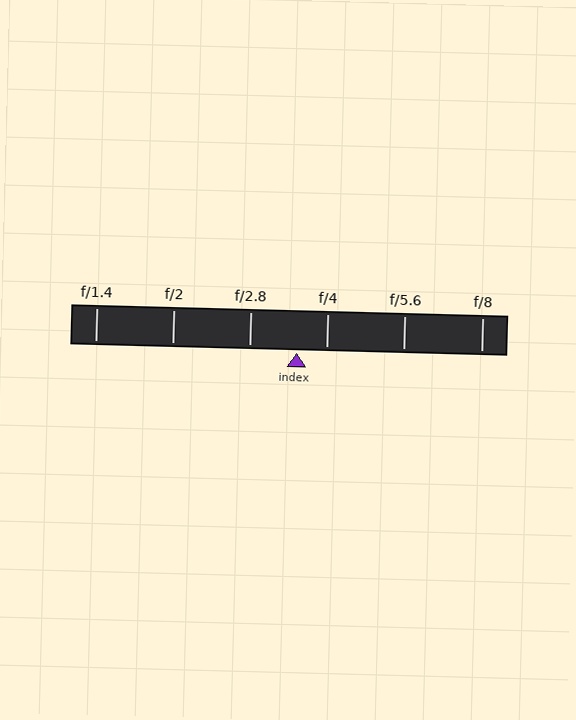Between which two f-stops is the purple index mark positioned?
The index mark is between f/2.8 and f/4.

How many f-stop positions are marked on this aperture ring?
There are 6 f-stop positions marked.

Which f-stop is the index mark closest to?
The index mark is closest to f/4.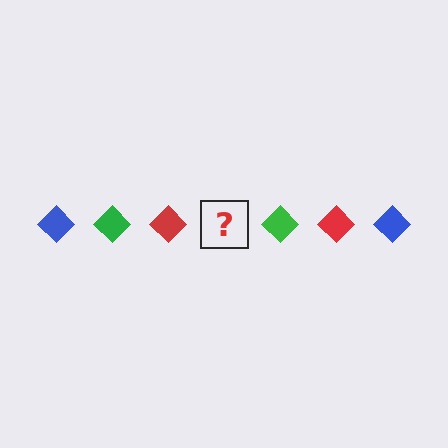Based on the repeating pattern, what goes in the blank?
The blank should be a blue diamond.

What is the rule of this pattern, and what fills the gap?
The rule is that the pattern cycles through blue, green, red diamonds. The gap should be filled with a blue diamond.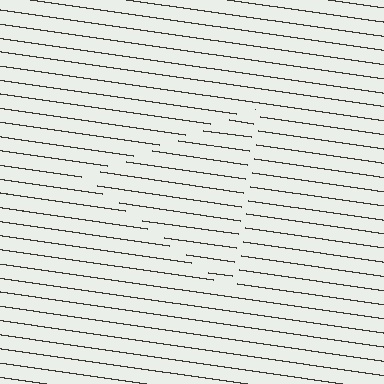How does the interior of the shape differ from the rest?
The interior of the shape contains the same grating, shifted by half a period — the contour is defined by the phase discontinuity where line-ends from the inner and outer gratings abut.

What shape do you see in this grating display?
An illusory triangle. The interior of the shape contains the same grating, shifted by half a period — the contour is defined by the phase discontinuity where line-ends from the inner and outer gratings abut.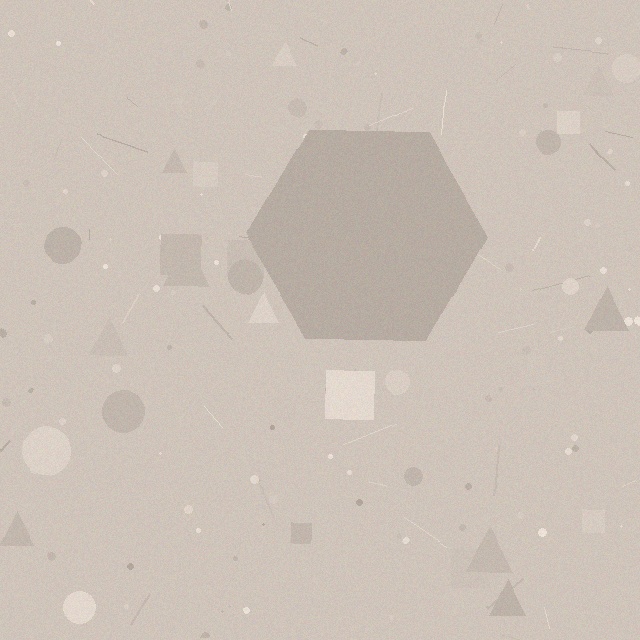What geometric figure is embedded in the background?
A hexagon is embedded in the background.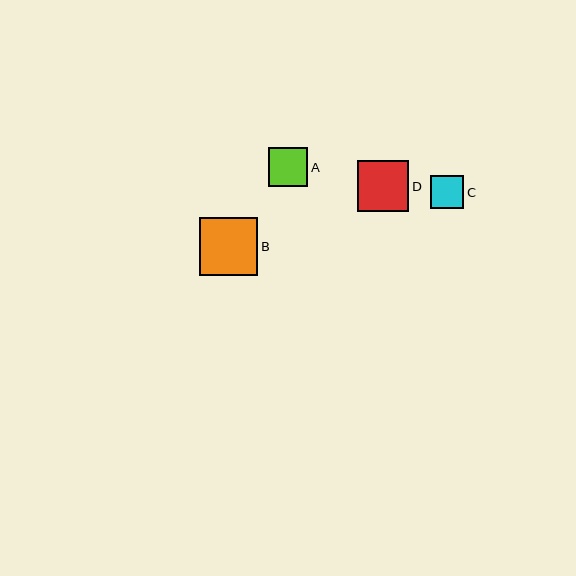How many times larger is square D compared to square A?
Square D is approximately 1.3 times the size of square A.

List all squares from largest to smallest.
From largest to smallest: B, D, A, C.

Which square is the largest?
Square B is the largest with a size of approximately 58 pixels.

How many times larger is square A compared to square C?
Square A is approximately 1.2 times the size of square C.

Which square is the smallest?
Square C is the smallest with a size of approximately 33 pixels.